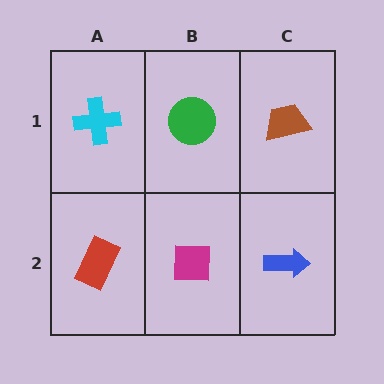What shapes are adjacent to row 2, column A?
A cyan cross (row 1, column A), a magenta square (row 2, column B).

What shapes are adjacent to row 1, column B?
A magenta square (row 2, column B), a cyan cross (row 1, column A), a brown trapezoid (row 1, column C).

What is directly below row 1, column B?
A magenta square.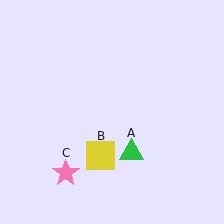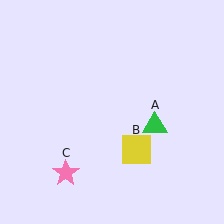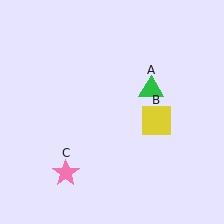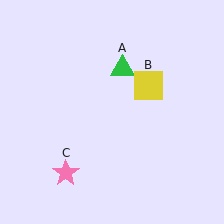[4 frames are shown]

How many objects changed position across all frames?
2 objects changed position: green triangle (object A), yellow square (object B).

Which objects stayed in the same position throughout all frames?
Pink star (object C) remained stationary.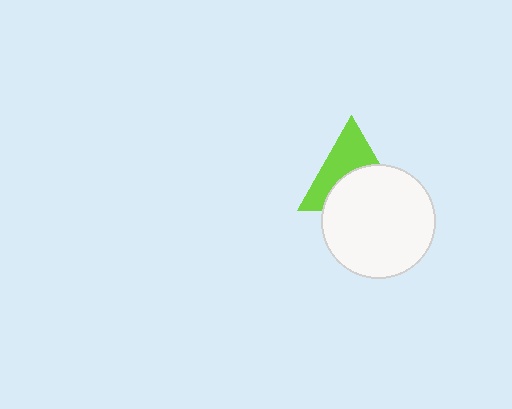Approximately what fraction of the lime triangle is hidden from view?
Roughly 51% of the lime triangle is hidden behind the white circle.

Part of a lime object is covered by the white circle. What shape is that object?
It is a triangle.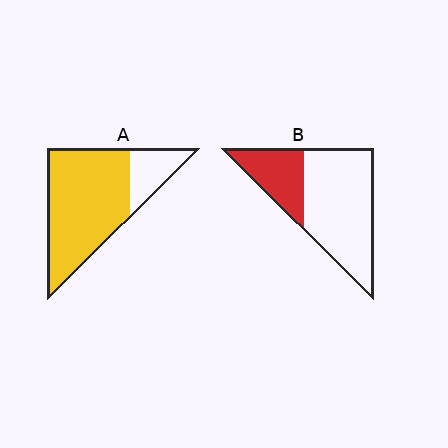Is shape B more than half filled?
No.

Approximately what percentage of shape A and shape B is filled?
A is approximately 80% and B is approximately 30%.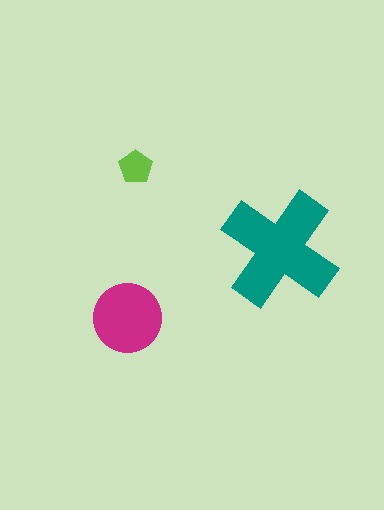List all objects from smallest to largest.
The lime pentagon, the magenta circle, the teal cross.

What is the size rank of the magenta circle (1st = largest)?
2nd.